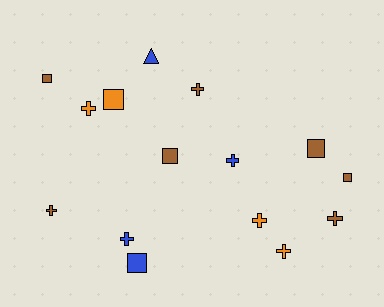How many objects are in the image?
There are 15 objects.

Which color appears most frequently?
Brown, with 7 objects.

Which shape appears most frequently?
Cross, with 8 objects.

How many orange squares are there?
There is 1 orange square.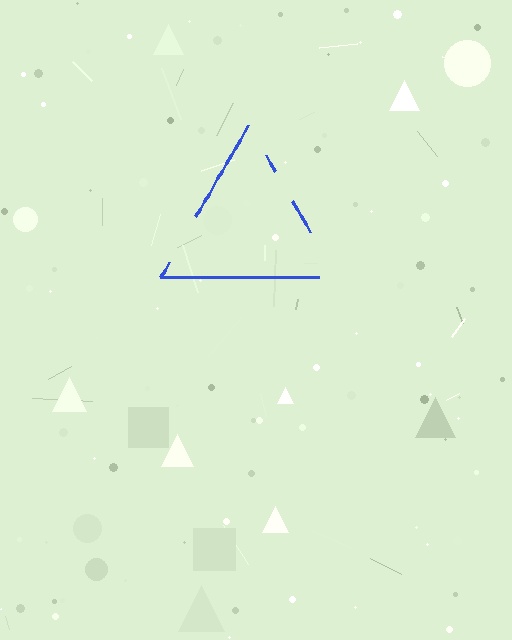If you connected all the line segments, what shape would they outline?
They would outline a triangle.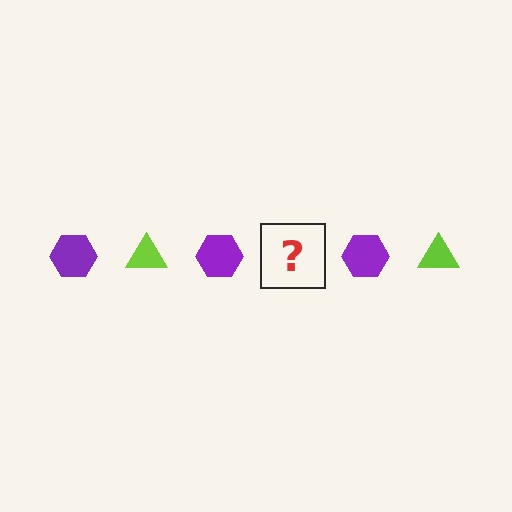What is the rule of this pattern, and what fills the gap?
The rule is that the pattern alternates between purple hexagon and lime triangle. The gap should be filled with a lime triangle.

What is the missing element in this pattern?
The missing element is a lime triangle.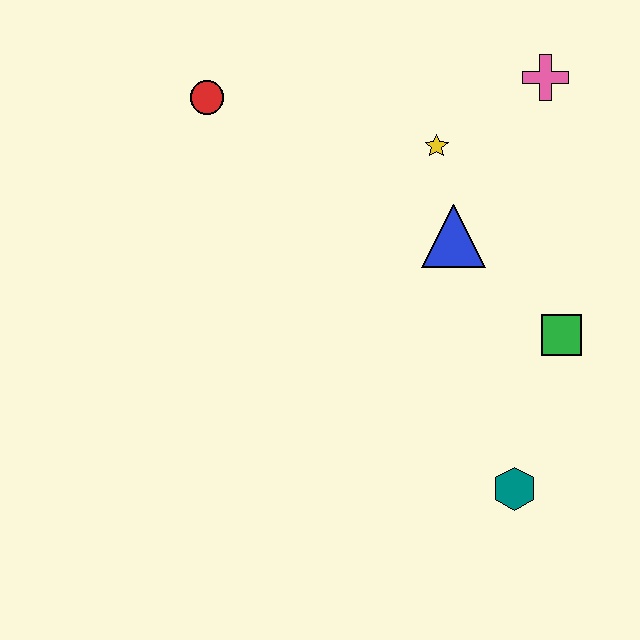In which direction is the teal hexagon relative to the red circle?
The teal hexagon is below the red circle.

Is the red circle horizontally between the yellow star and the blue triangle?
No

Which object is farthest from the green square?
The red circle is farthest from the green square.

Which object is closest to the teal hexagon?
The green square is closest to the teal hexagon.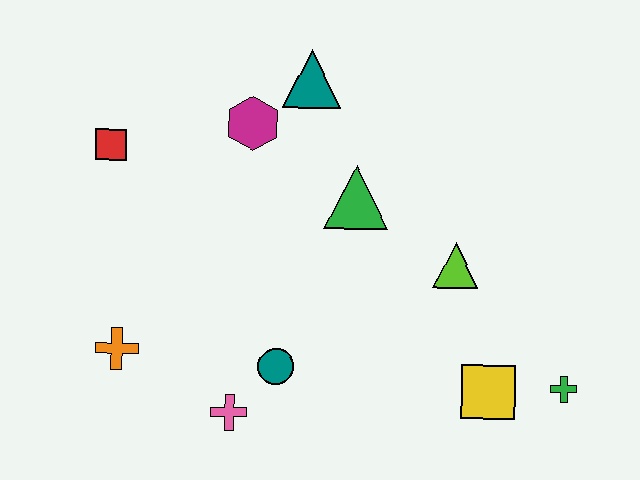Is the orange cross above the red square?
No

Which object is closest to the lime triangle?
The green triangle is closest to the lime triangle.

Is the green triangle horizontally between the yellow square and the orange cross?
Yes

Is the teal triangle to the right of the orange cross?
Yes